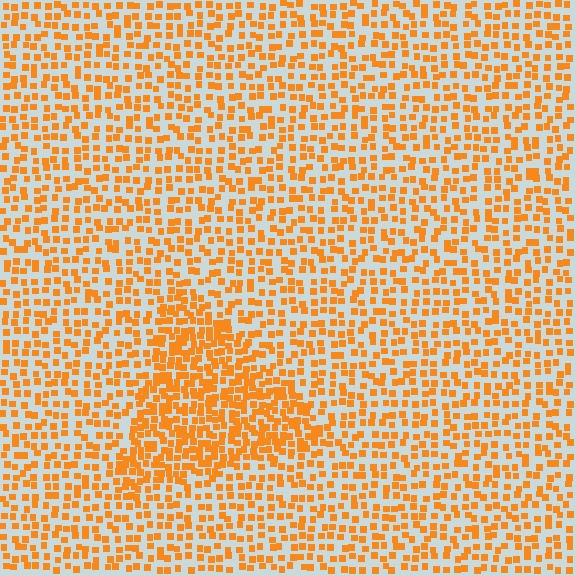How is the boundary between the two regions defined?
The boundary is defined by a change in element density (approximately 1.8x ratio). All elements are the same color, size, and shape.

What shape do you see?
I see a triangle.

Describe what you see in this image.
The image contains small orange elements arranged at two different densities. A triangle-shaped region is visible where the elements are more densely packed than the surrounding area.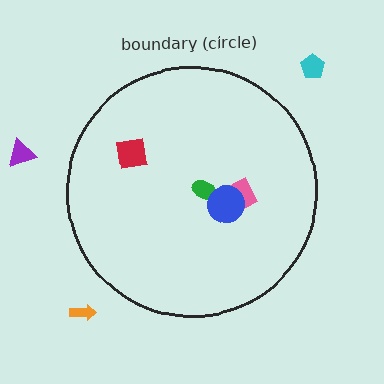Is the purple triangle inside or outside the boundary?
Outside.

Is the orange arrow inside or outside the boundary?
Outside.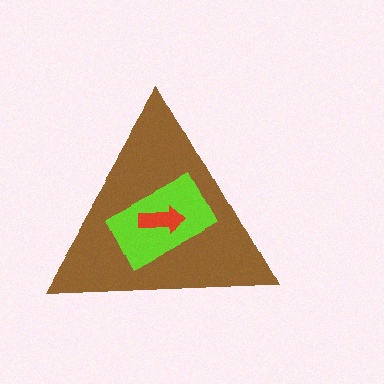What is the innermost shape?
The red arrow.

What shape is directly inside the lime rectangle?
The red arrow.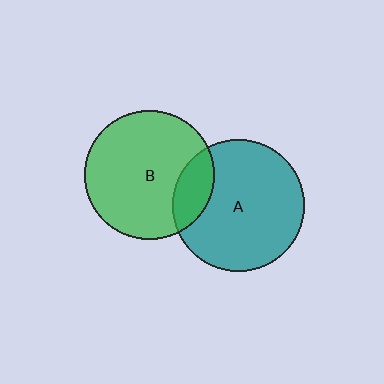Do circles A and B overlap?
Yes.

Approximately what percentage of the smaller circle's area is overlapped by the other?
Approximately 15%.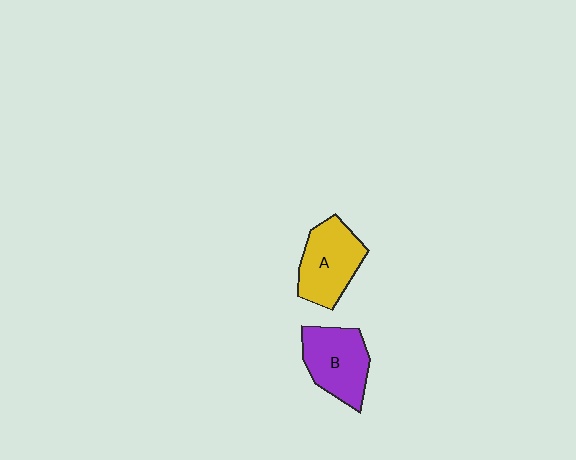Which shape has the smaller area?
Shape B (purple).